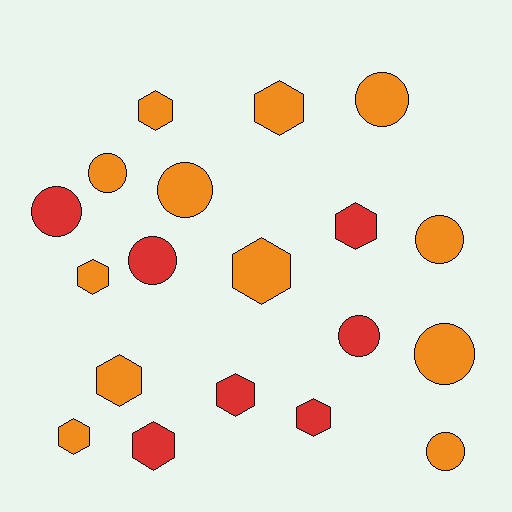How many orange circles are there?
There are 6 orange circles.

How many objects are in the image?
There are 19 objects.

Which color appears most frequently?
Orange, with 12 objects.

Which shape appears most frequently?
Hexagon, with 10 objects.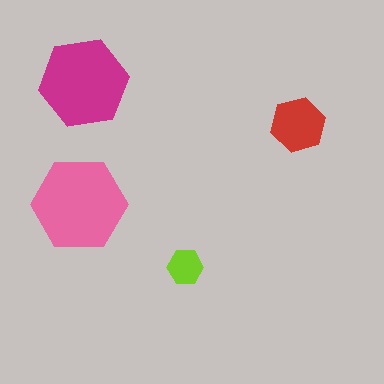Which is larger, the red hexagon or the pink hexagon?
The pink one.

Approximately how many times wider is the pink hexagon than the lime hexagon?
About 2.5 times wider.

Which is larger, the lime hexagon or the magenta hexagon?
The magenta one.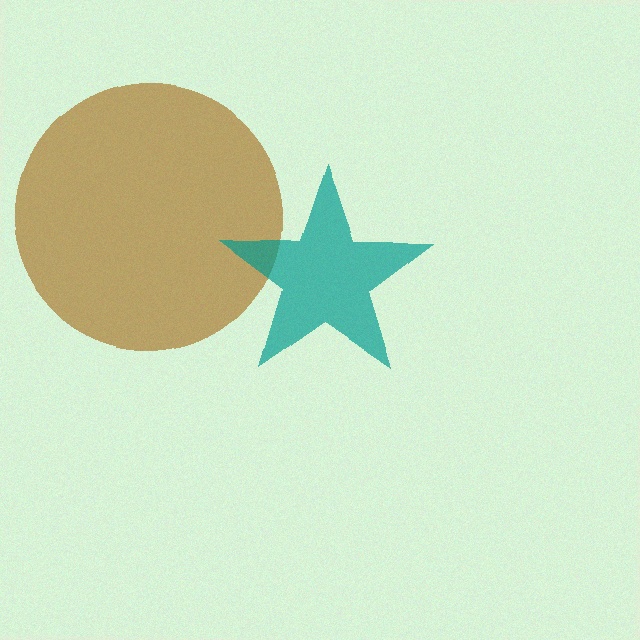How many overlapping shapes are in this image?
There are 2 overlapping shapes in the image.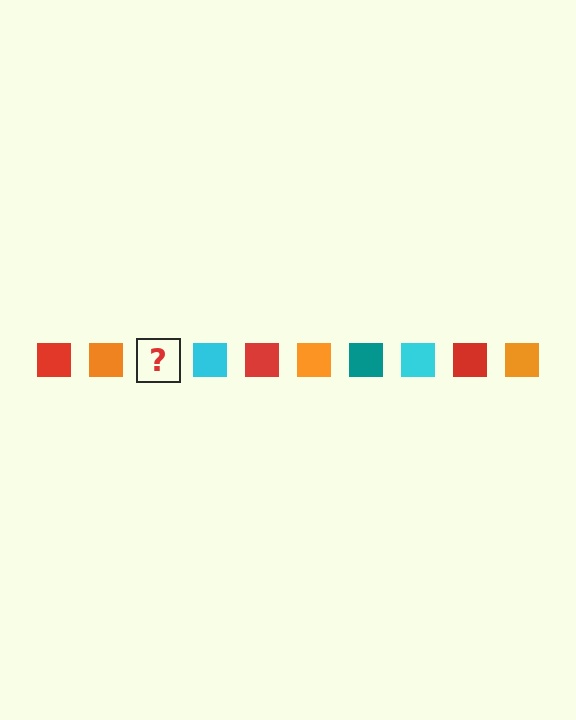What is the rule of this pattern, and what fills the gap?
The rule is that the pattern cycles through red, orange, teal, cyan squares. The gap should be filled with a teal square.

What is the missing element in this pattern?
The missing element is a teal square.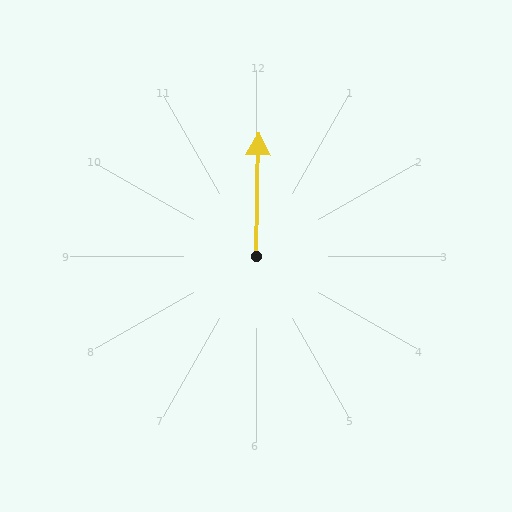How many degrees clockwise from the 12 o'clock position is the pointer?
Approximately 1 degrees.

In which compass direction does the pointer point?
North.